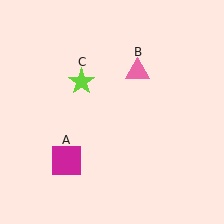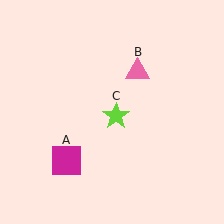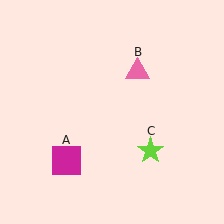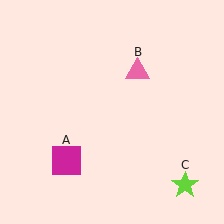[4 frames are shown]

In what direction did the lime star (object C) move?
The lime star (object C) moved down and to the right.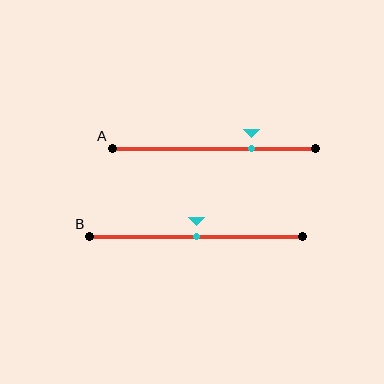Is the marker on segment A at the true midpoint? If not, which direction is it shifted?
No, the marker on segment A is shifted to the right by about 18% of the segment length.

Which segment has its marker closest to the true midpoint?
Segment B has its marker closest to the true midpoint.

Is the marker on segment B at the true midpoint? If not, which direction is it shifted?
Yes, the marker on segment B is at the true midpoint.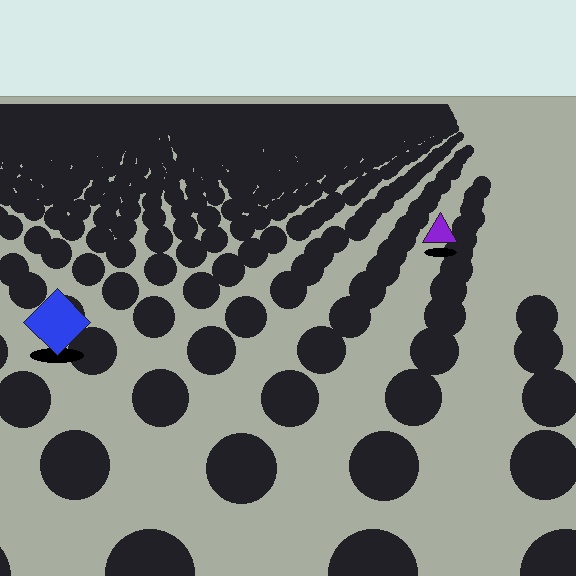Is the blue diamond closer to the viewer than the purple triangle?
Yes. The blue diamond is closer — you can tell from the texture gradient: the ground texture is coarser near it.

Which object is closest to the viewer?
The blue diamond is closest. The texture marks near it are larger and more spread out.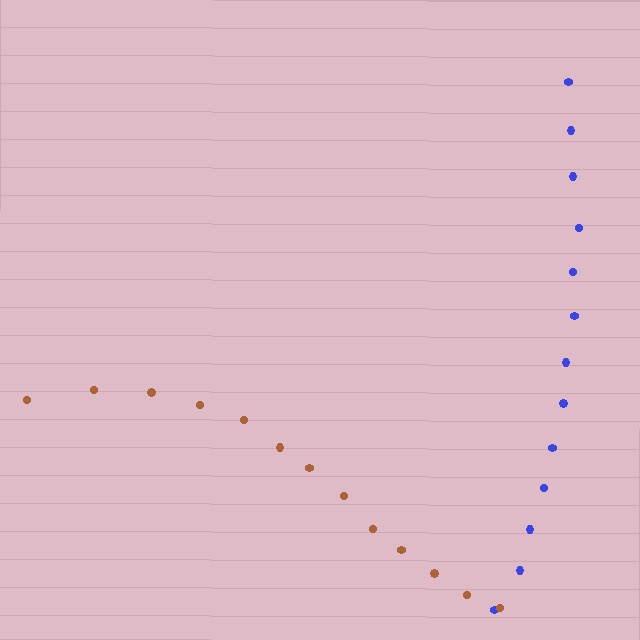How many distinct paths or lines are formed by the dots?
There are 2 distinct paths.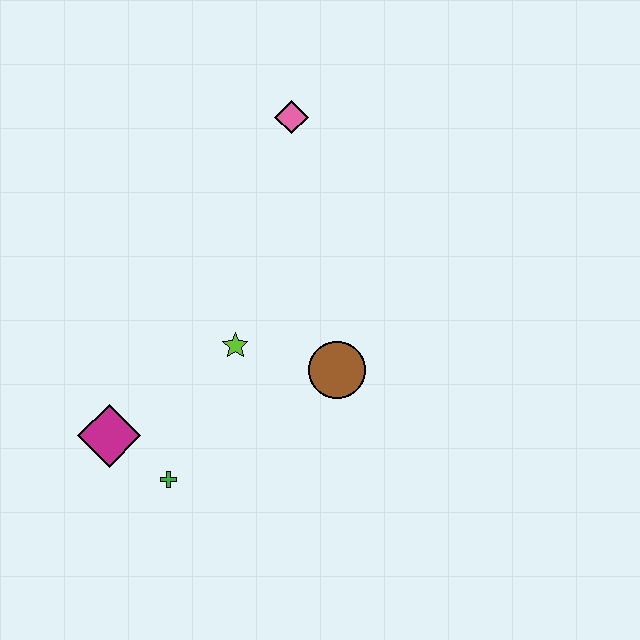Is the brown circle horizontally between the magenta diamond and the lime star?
No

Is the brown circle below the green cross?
No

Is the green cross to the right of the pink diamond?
No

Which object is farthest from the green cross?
The pink diamond is farthest from the green cross.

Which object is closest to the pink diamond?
The lime star is closest to the pink diamond.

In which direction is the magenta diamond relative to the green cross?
The magenta diamond is to the left of the green cross.